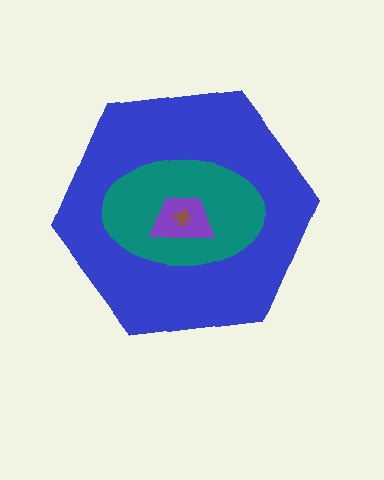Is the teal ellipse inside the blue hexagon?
Yes.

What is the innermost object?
The brown cross.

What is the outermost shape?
The blue hexagon.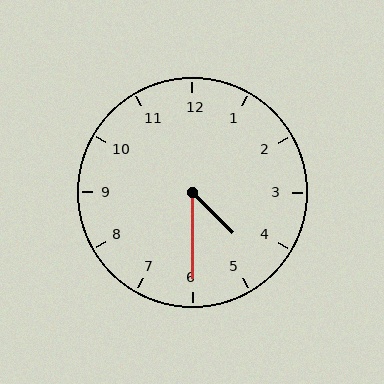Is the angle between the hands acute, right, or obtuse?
It is acute.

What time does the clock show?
4:30.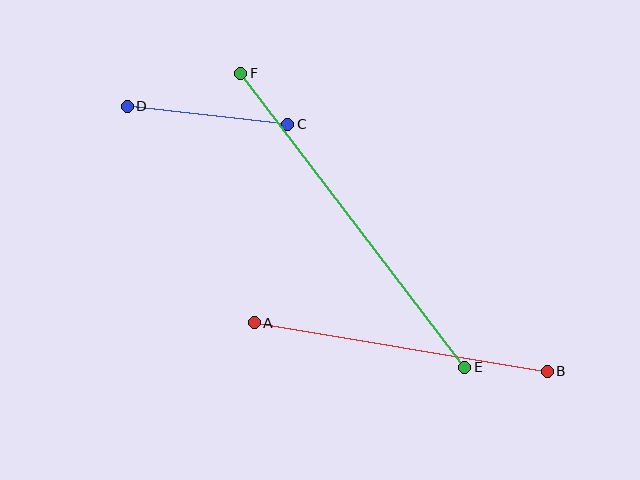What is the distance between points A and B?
The distance is approximately 297 pixels.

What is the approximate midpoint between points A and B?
The midpoint is at approximately (401, 347) pixels.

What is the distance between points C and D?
The distance is approximately 162 pixels.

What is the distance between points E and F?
The distance is approximately 370 pixels.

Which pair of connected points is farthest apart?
Points E and F are farthest apart.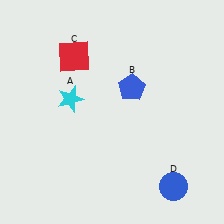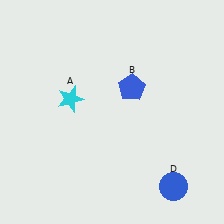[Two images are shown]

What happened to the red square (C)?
The red square (C) was removed in Image 2. It was in the top-left area of Image 1.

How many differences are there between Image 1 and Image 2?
There is 1 difference between the two images.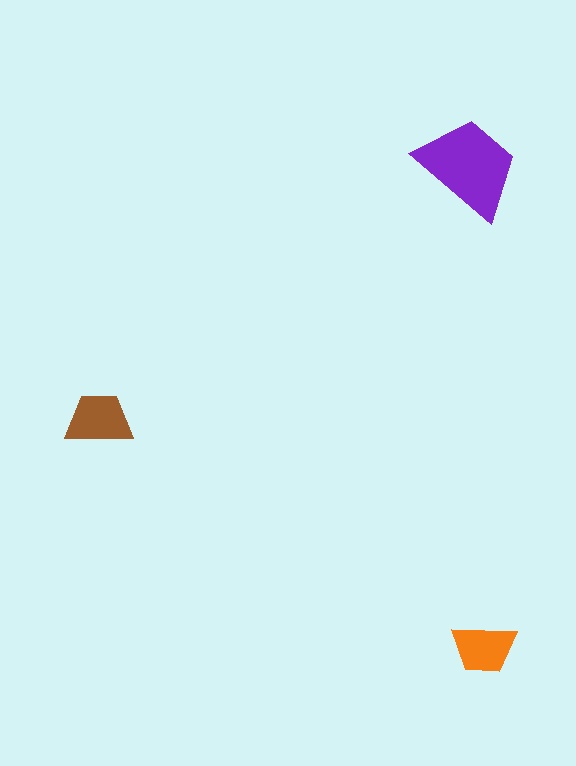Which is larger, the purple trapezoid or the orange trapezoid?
The purple one.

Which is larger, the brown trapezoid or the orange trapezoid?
The brown one.